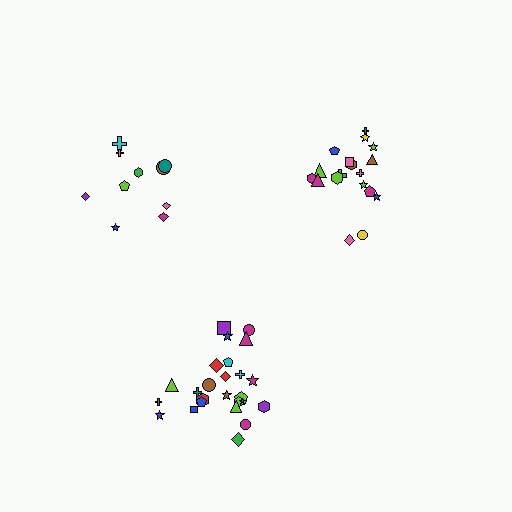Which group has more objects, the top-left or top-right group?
The top-right group.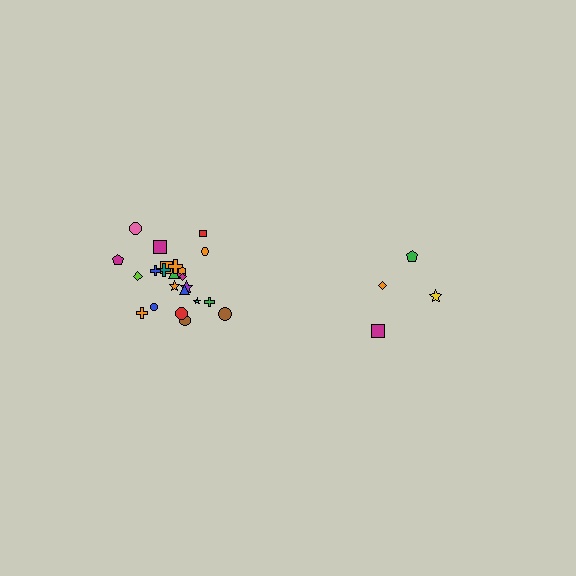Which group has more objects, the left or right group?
The left group.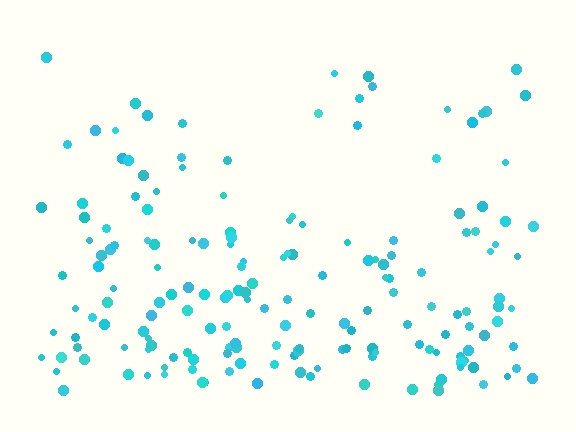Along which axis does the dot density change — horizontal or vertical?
Vertical.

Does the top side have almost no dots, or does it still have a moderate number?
Still a moderate number, just noticeably fewer than the bottom.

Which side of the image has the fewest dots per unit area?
The top.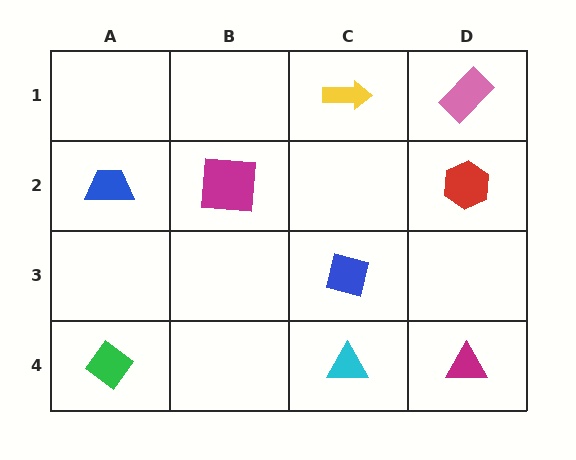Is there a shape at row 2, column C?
No, that cell is empty.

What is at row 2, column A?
A blue trapezoid.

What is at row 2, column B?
A magenta square.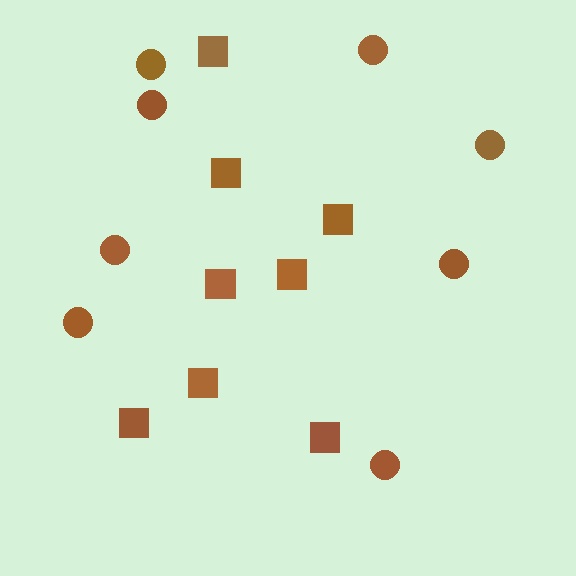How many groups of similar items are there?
There are 2 groups: one group of squares (8) and one group of circles (8).